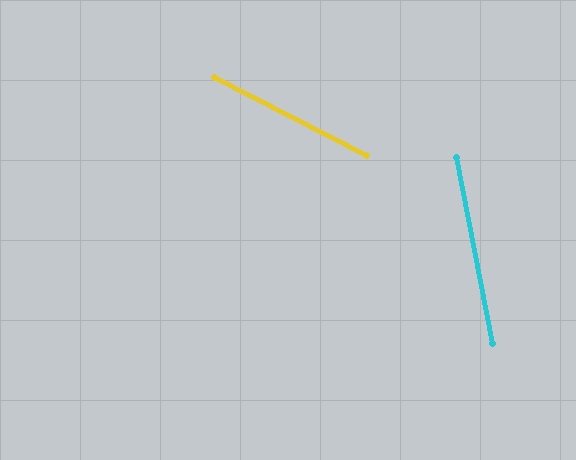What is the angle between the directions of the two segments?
Approximately 52 degrees.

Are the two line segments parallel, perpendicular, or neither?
Neither parallel nor perpendicular — they differ by about 52°.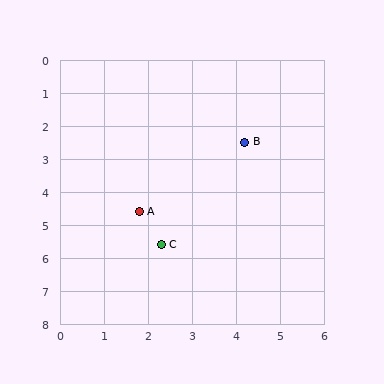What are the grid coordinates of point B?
Point B is at approximately (4.2, 2.5).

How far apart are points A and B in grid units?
Points A and B are about 3.2 grid units apart.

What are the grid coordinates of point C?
Point C is at approximately (2.3, 5.6).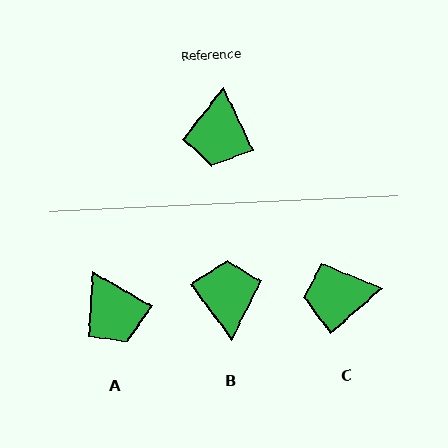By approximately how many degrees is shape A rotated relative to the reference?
Approximately 35 degrees counter-clockwise.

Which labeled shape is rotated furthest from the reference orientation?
B, about 169 degrees away.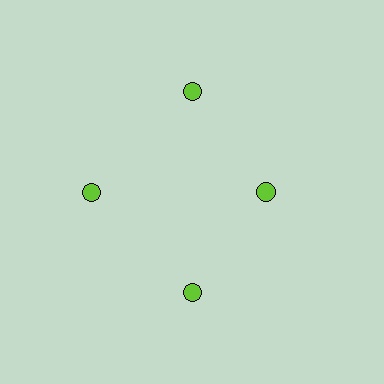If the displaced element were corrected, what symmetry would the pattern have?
It would have 4-fold rotational symmetry — the pattern would map onto itself every 90 degrees.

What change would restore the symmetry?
The symmetry would be restored by moving it outward, back onto the ring so that all 4 circles sit at equal angles and equal distance from the center.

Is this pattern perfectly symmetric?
No. The 4 lime circles are arranged in a ring, but one element near the 3 o'clock position is pulled inward toward the center, breaking the 4-fold rotational symmetry.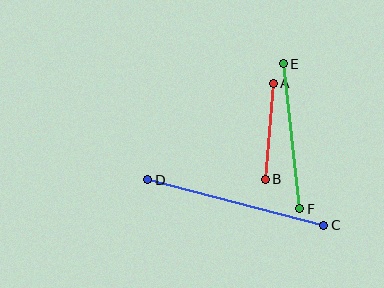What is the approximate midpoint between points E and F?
The midpoint is at approximately (292, 136) pixels.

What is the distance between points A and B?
The distance is approximately 96 pixels.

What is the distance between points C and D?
The distance is approximately 182 pixels.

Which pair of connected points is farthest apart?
Points C and D are farthest apart.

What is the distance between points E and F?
The distance is approximately 146 pixels.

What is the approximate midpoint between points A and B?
The midpoint is at approximately (269, 131) pixels.